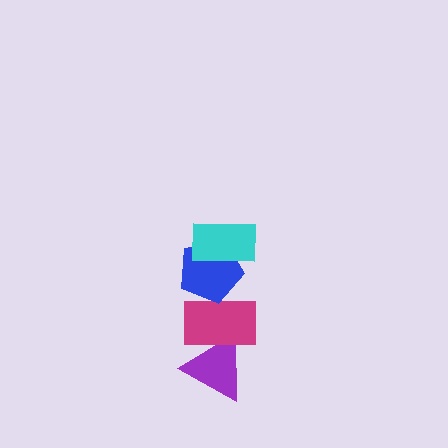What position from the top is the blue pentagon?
The blue pentagon is 2nd from the top.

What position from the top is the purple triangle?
The purple triangle is 4th from the top.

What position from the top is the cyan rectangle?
The cyan rectangle is 1st from the top.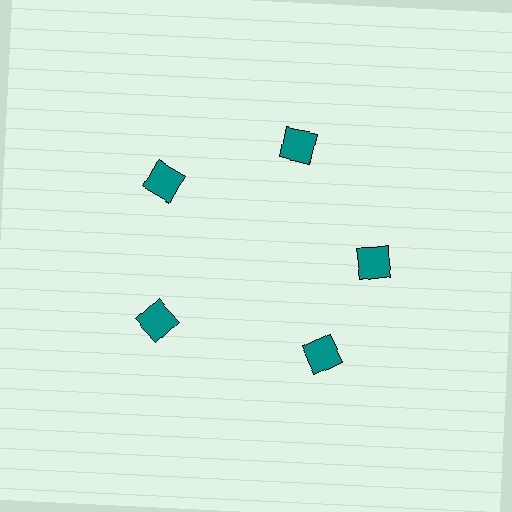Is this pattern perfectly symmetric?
No. The 5 teal squares are arranged in a ring, but one element near the 5 o'clock position is rotated out of alignment along the ring, breaking the 5-fold rotational symmetry.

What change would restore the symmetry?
The symmetry would be restored by rotating it back into even spacing with its neighbors so that all 5 squares sit at equal angles and equal distance from the center.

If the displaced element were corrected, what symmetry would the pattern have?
It would have 5-fold rotational symmetry — the pattern would map onto itself every 72 degrees.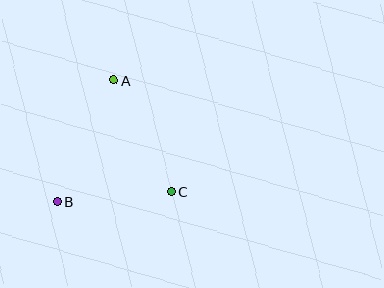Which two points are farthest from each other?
Points A and B are farthest from each other.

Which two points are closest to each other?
Points B and C are closest to each other.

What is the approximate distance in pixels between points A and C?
The distance between A and C is approximately 125 pixels.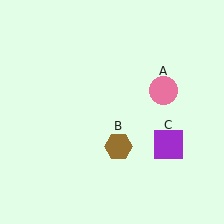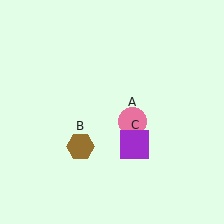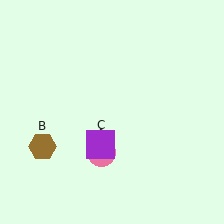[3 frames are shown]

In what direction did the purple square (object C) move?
The purple square (object C) moved left.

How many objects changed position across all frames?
3 objects changed position: pink circle (object A), brown hexagon (object B), purple square (object C).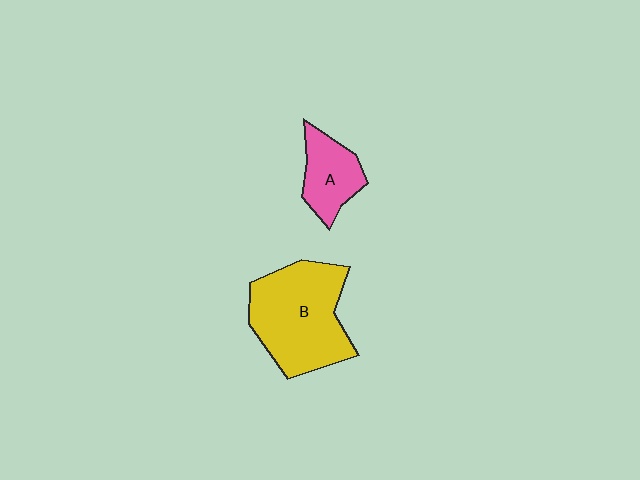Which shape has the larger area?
Shape B (yellow).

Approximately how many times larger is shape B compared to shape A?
Approximately 2.2 times.